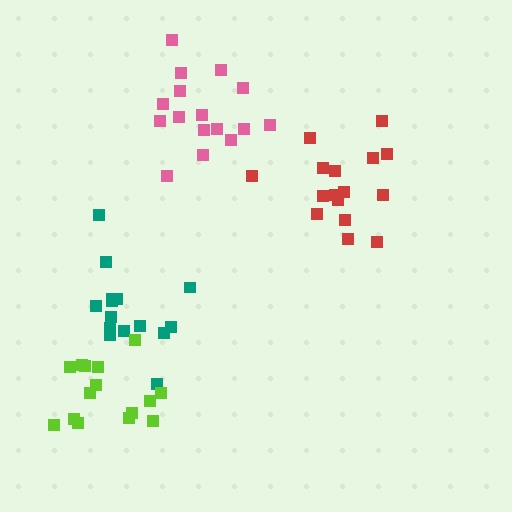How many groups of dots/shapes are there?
There are 4 groups.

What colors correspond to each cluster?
The clusters are colored: pink, teal, lime, red.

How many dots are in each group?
Group 1: 16 dots, Group 2: 15 dots, Group 3: 15 dots, Group 4: 16 dots (62 total).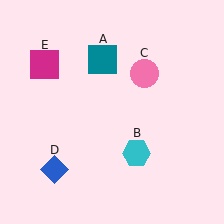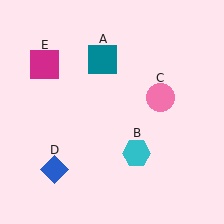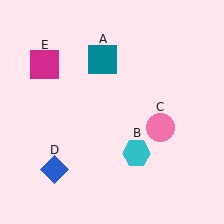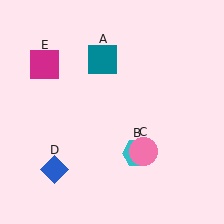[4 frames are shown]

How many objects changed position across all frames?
1 object changed position: pink circle (object C).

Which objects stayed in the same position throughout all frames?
Teal square (object A) and cyan hexagon (object B) and blue diamond (object D) and magenta square (object E) remained stationary.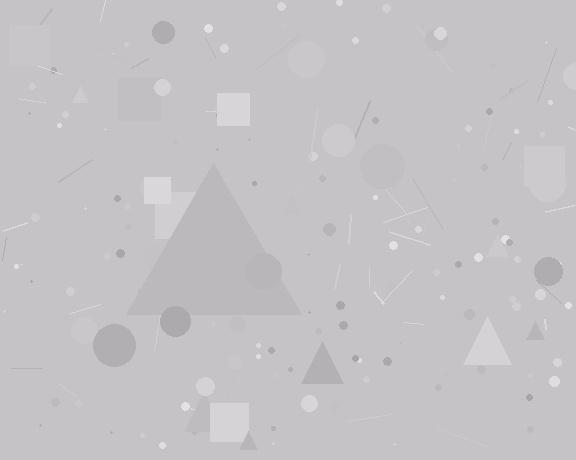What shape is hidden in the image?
A triangle is hidden in the image.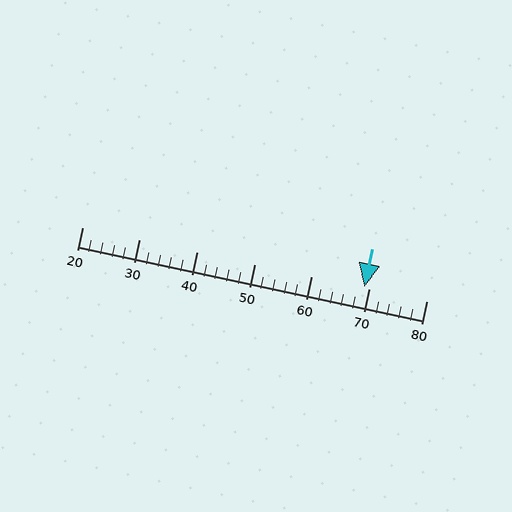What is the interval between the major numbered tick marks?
The major tick marks are spaced 10 units apart.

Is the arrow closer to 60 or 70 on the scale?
The arrow is closer to 70.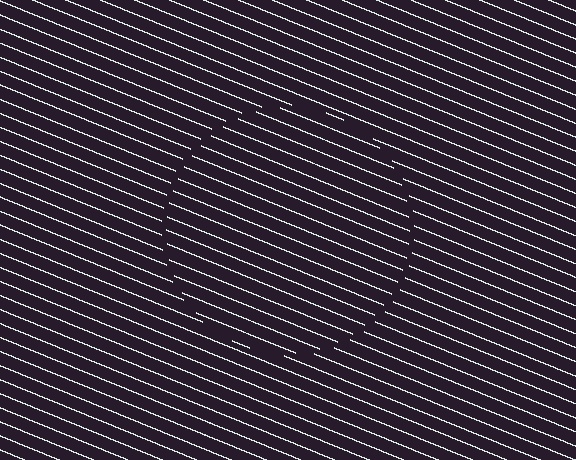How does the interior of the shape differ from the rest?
The interior of the shape contains the same grating, shifted by half a period — the contour is defined by the phase discontinuity where line-ends from the inner and outer gratings abut.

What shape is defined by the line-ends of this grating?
An illusory circle. The interior of the shape contains the same grating, shifted by half a period — the contour is defined by the phase discontinuity where line-ends from the inner and outer gratings abut.